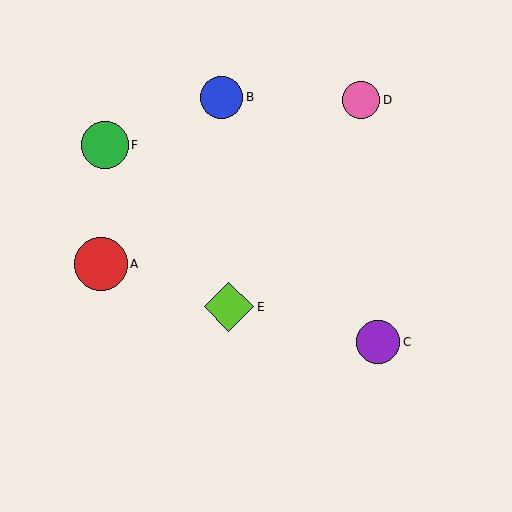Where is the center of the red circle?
The center of the red circle is at (101, 264).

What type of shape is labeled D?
Shape D is a pink circle.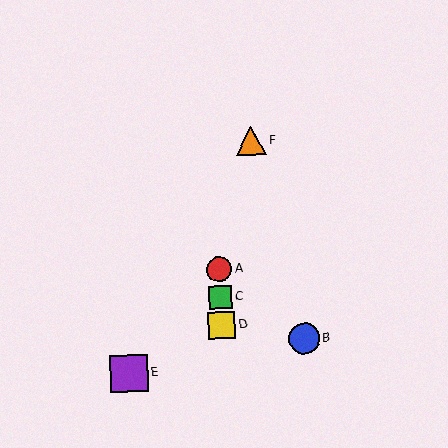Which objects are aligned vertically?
Objects A, C, D are aligned vertically.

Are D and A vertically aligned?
Yes, both are at x≈222.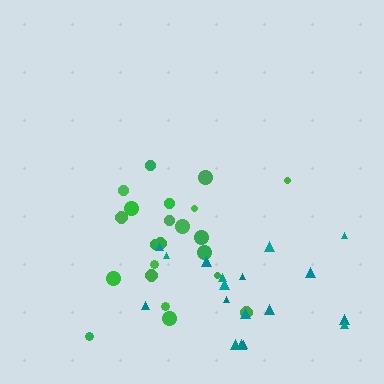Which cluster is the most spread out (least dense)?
Teal.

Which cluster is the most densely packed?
Green.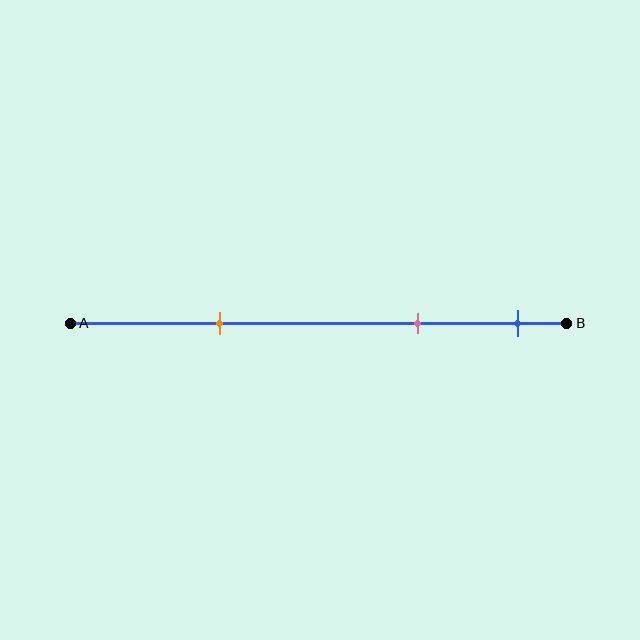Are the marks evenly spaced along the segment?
No, the marks are not evenly spaced.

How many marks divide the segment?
There are 3 marks dividing the segment.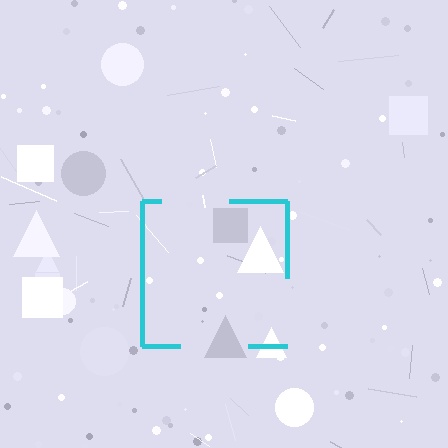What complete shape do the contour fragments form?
The contour fragments form a square.